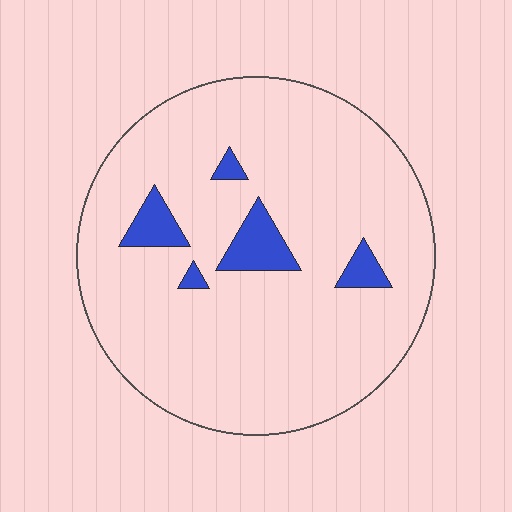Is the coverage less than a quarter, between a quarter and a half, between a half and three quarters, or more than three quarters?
Less than a quarter.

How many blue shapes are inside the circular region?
5.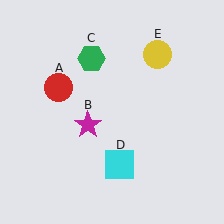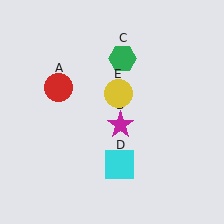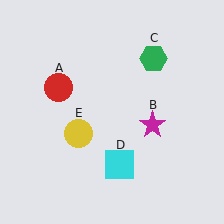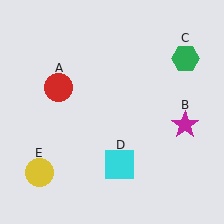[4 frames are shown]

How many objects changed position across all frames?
3 objects changed position: magenta star (object B), green hexagon (object C), yellow circle (object E).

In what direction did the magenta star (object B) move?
The magenta star (object B) moved right.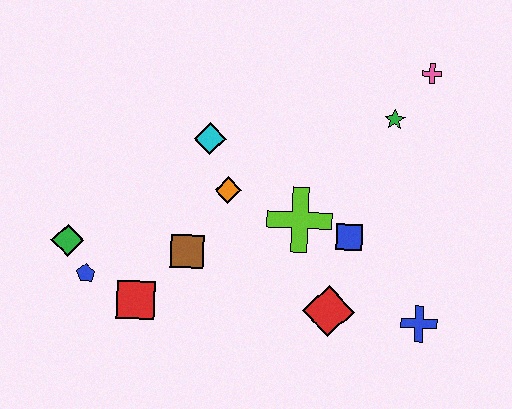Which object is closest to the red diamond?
The blue square is closest to the red diamond.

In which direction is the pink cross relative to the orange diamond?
The pink cross is to the right of the orange diamond.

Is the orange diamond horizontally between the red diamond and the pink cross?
No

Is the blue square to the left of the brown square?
No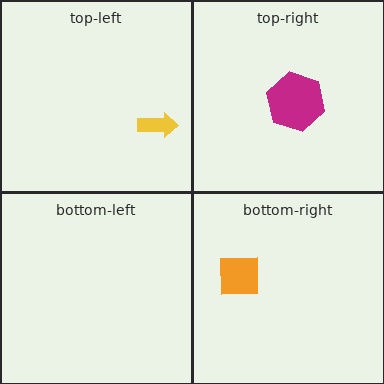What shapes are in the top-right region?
The magenta hexagon.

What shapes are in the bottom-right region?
The orange square.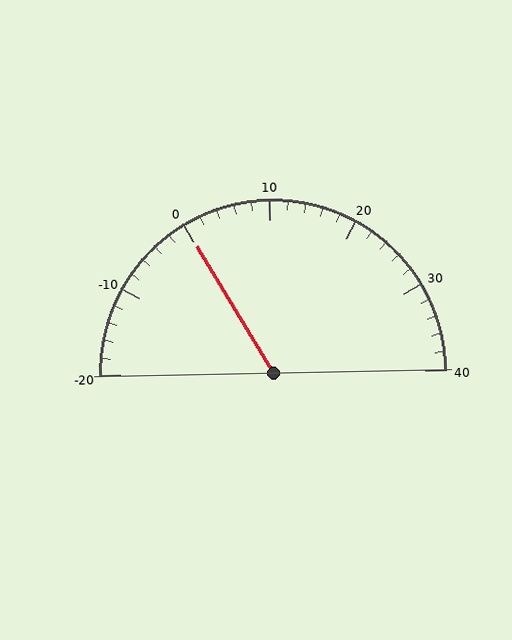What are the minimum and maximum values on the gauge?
The gauge ranges from -20 to 40.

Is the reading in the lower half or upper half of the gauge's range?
The reading is in the lower half of the range (-20 to 40).